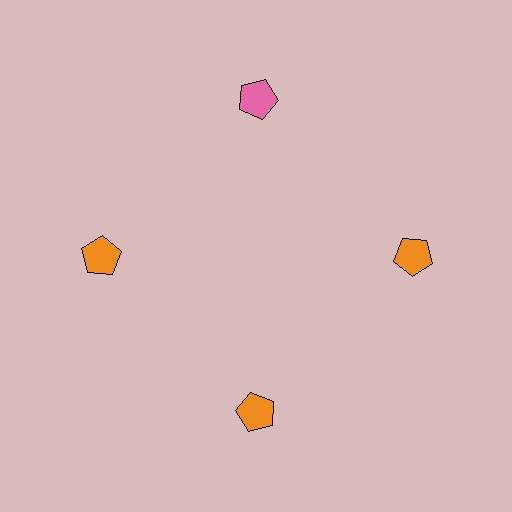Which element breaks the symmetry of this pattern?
The pink pentagon at roughly the 12 o'clock position breaks the symmetry. All other shapes are orange pentagons.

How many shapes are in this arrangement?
There are 4 shapes arranged in a ring pattern.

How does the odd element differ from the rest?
It has a different color: pink instead of orange.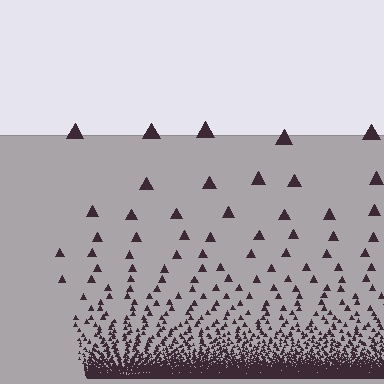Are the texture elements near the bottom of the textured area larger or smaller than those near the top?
Smaller. The gradient is inverted — elements near the bottom are smaller and denser.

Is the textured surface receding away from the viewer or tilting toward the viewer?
The surface appears to tilt toward the viewer. Texture elements get larger and sparser toward the top.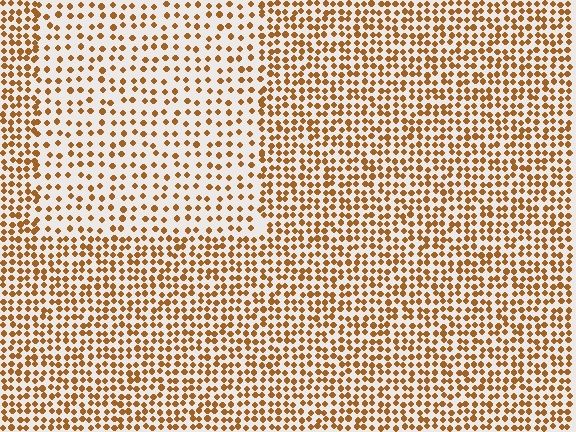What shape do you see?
I see a rectangle.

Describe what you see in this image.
The image contains small brown elements arranged at two different densities. A rectangle-shaped region is visible where the elements are less densely packed than the surrounding area.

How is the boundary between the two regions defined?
The boundary is defined by a change in element density (approximately 1.9x ratio). All elements are the same color, size, and shape.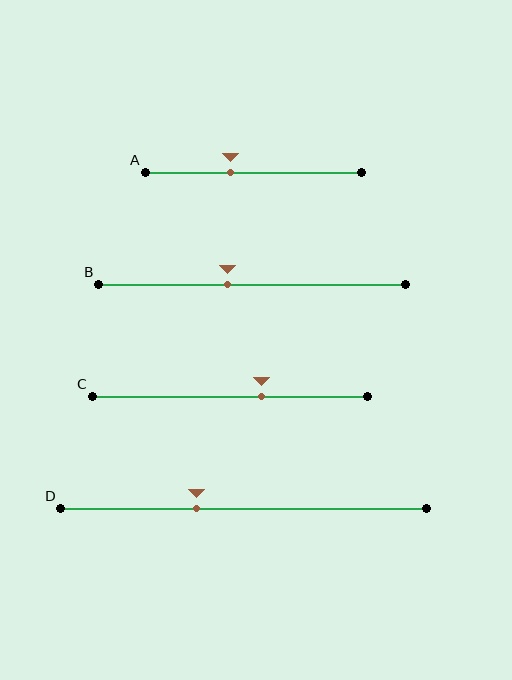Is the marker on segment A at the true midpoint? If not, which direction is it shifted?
No, the marker on segment A is shifted to the left by about 11% of the segment length.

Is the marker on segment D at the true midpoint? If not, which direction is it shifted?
No, the marker on segment D is shifted to the left by about 13% of the segment length.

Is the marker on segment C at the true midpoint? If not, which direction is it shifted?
No, the marker on segment C is shifted to the right by about 12% of the segment length.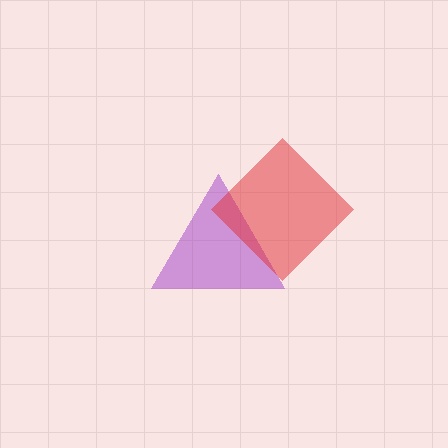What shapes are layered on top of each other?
The layered shapes are: a purple triangle, a red diamond.